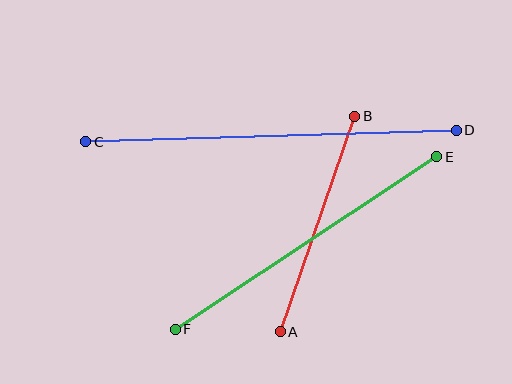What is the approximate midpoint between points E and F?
The midpoint is at approximately (306, 243) pixels.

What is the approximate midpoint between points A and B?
The midpoint is at approximately (318, 224) pixels.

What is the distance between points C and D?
The distance is approximately 371 pixels.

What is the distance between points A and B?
The distance is approximately 228 pixels.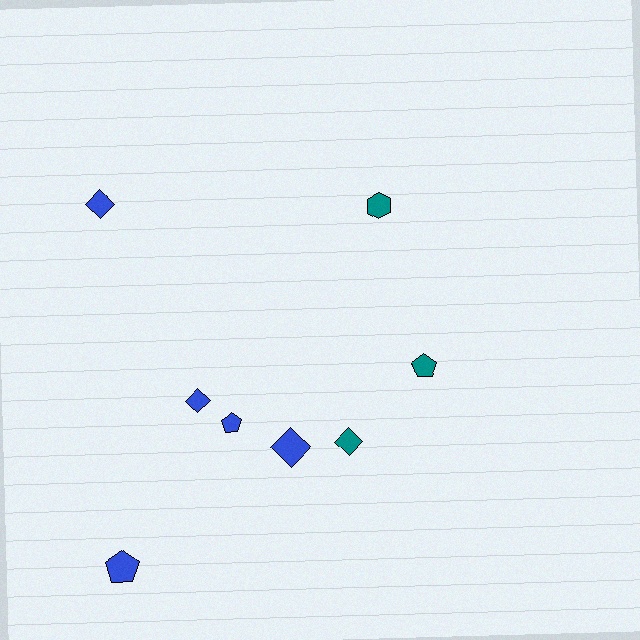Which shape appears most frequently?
Diamond, with 4 objects.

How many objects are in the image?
There are 8 objects.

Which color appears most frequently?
Blue, with 5 objects.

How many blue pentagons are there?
There are 2 blue pentagons.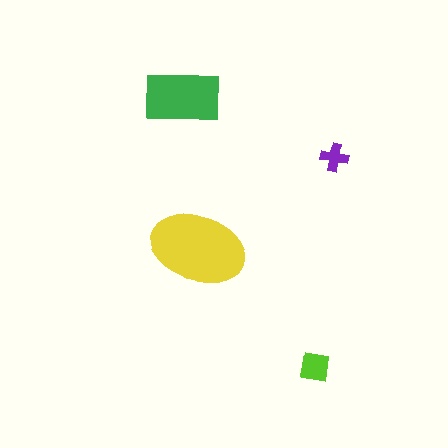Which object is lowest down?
The lime square is bottommost.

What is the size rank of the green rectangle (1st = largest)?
2nd.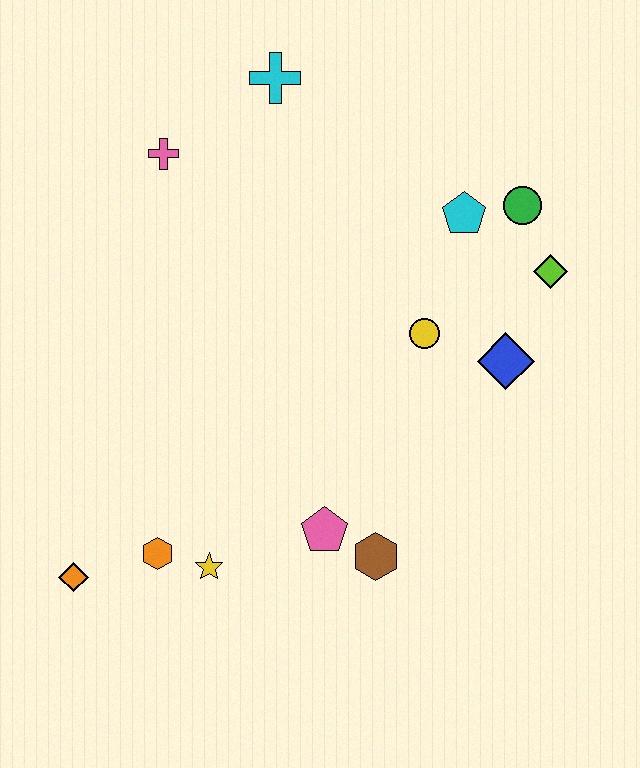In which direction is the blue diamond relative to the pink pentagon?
The blue diamond is to the right of the pink pentagon.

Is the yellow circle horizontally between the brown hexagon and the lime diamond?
Yes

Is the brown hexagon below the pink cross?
Yes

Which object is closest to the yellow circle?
The blue diamond is closest to the yellow circle.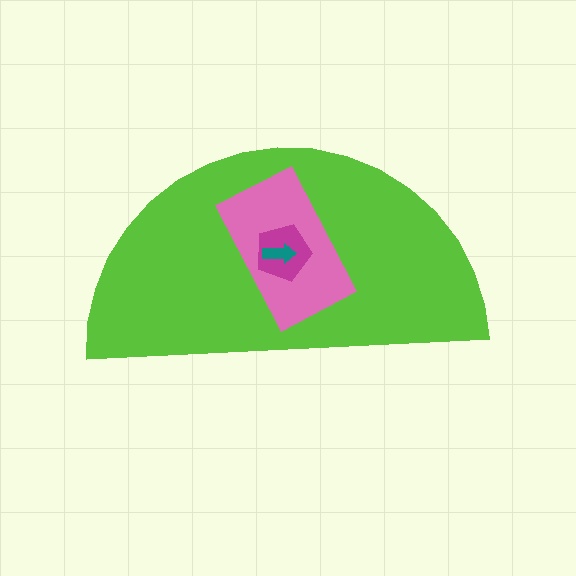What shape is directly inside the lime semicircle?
The pink rectangle.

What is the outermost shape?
The lime semicircle.